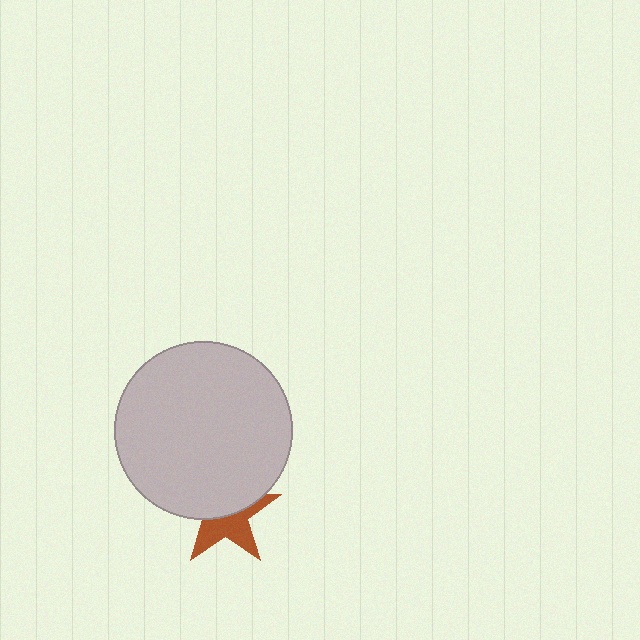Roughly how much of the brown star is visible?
About half of it is visible (roughly 48%).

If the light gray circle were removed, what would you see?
You would see the complete brown star.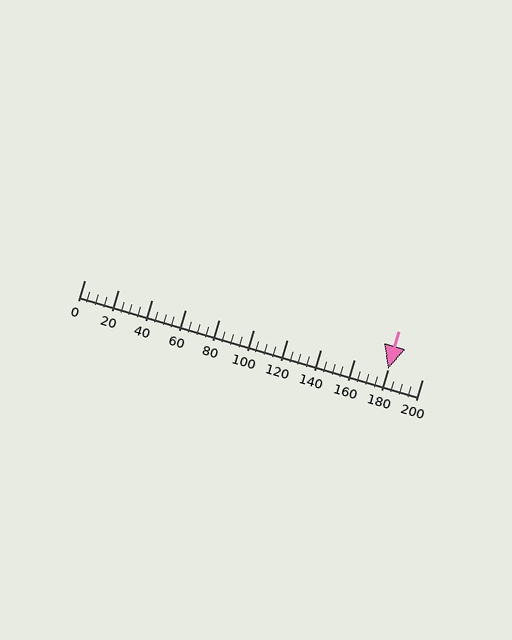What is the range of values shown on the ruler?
The ruler shows values from 0 to 200.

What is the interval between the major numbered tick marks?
The major tick marks are spaced 20 units apart.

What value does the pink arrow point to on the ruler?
The pink arrow points to approximately 180.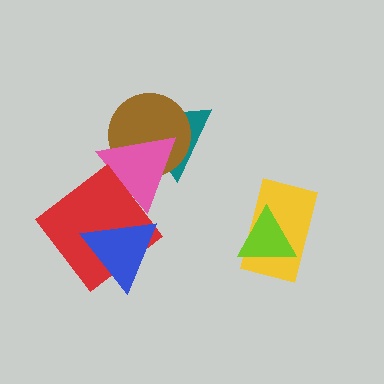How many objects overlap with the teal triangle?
2 objects overlap with the teal triangle.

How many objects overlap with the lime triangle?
1 object overlaps with the lime triangle.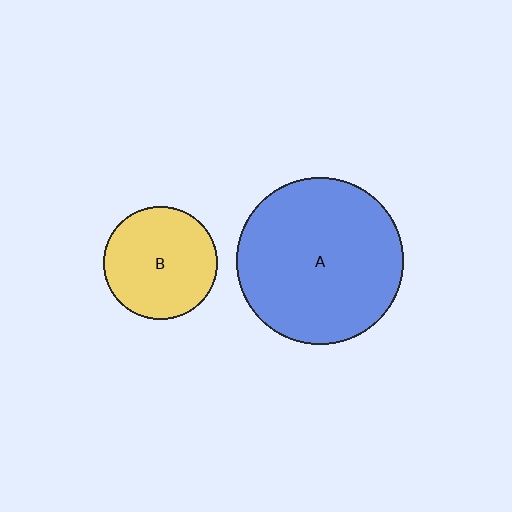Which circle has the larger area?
Circle A (blue).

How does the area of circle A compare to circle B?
Approximately 2.2 times.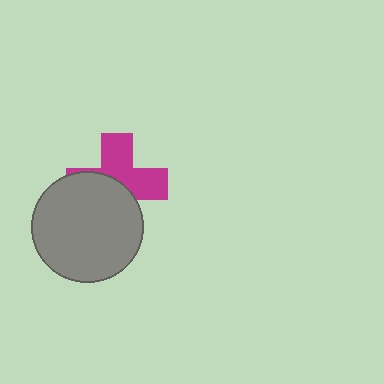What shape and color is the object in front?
The object in front is a gray circle.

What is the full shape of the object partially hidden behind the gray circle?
The partially hidden object is a magenta cross.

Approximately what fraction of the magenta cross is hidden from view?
Roughly 50% of the magenta cross is hidden behind the gray circle.